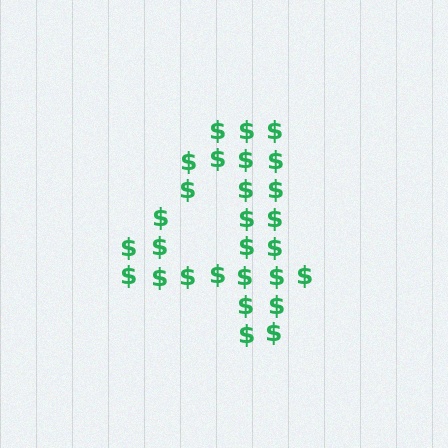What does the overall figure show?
The overall figure shows the digit 4.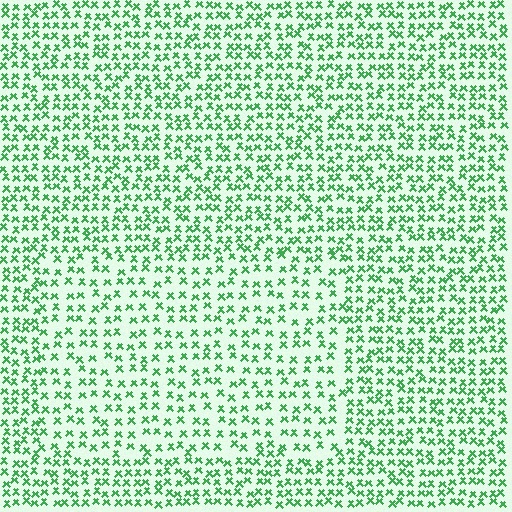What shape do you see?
I see a rectangle.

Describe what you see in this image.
The image contains small green elements arranged at two different densities. A rectangle-shaped region is visible where the elements are less densely packed than the surrounding area.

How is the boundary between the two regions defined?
The boundary is defined by a change in element density (approximately 1.5x ratio). All elements are the same color, size, and shape.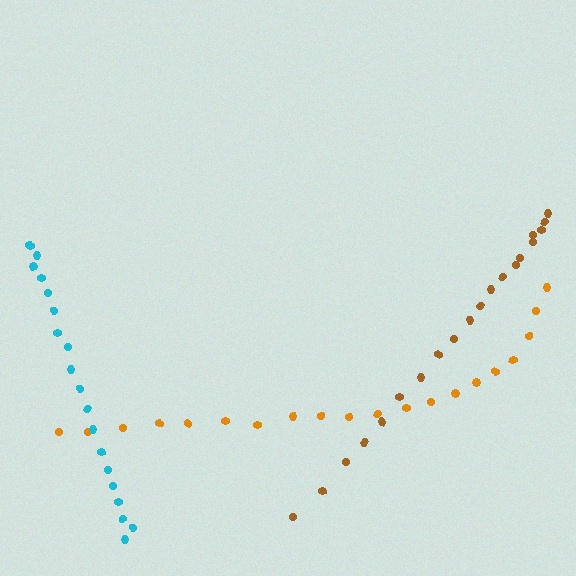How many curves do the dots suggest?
There are 3 distinct paths.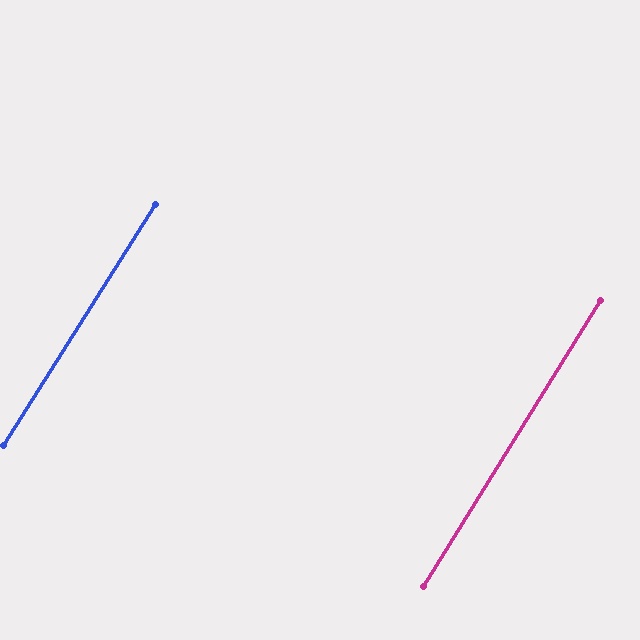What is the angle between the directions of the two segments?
Approximately 1 degree.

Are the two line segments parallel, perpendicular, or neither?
Parallel — their directions differ by only 0.6°.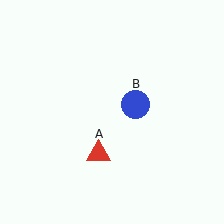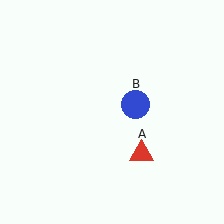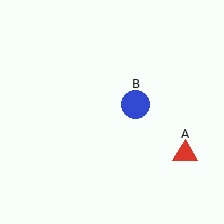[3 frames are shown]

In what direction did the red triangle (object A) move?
The red triangle (object A) moved right.